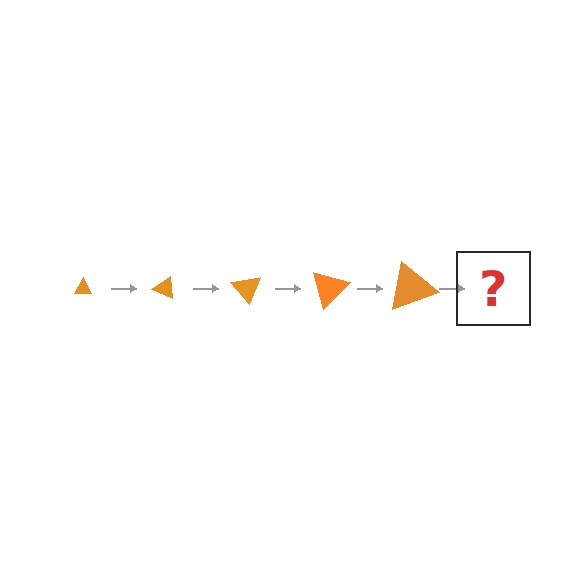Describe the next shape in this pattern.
It should be a triangle, larger than the previous one and rotated 125 degrees from the start.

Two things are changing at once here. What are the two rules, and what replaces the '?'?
The two rules are that the triangle grows larger each step and it rotates 25 degrees each step. The '?' should be a triangle, larger than the previous one and rotated 125 degrees from the start.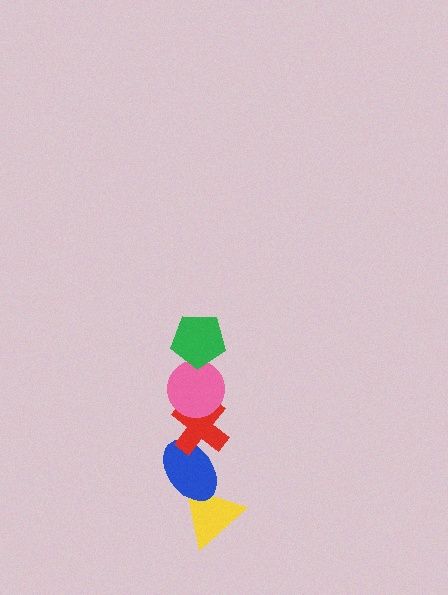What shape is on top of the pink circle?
The green pentagon is on top of the pink circle.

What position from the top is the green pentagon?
The green pentagon is 1st from the top.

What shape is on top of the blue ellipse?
The red cross is on top of the blue ellipse.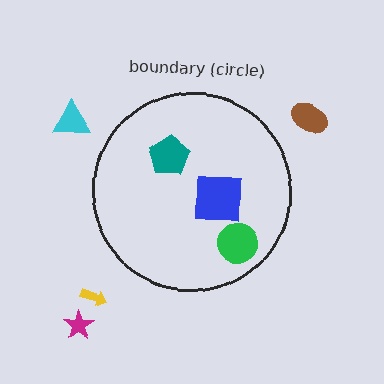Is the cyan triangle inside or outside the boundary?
Outside.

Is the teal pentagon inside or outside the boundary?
Inside.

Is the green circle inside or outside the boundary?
Inside.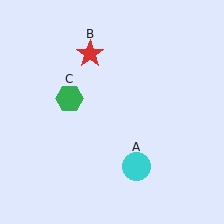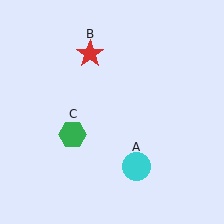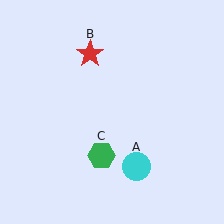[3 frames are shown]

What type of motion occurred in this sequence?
The green hexagon (object C) rotated counterclockwise around the center of the scene.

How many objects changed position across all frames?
1 object changed position: green hexagon (object C).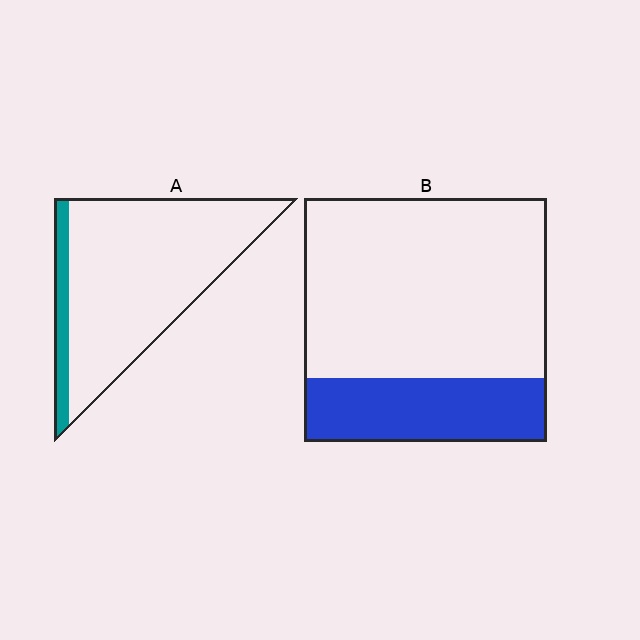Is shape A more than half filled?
No.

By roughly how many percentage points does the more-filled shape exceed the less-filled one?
By roughly 15 percentage points (B over A).